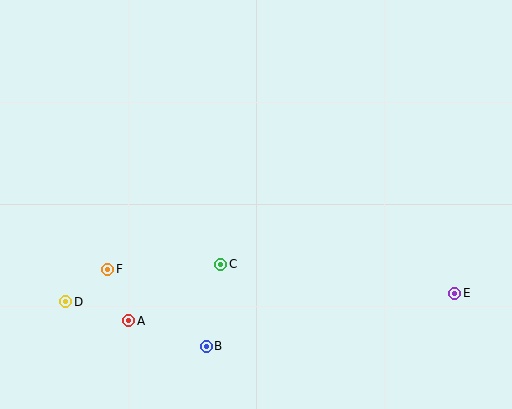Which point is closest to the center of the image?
Point C at (221, 264) is closest to the center.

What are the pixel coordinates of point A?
Point A is at (129, 321).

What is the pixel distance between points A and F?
The distance between A and F is 56 pixels.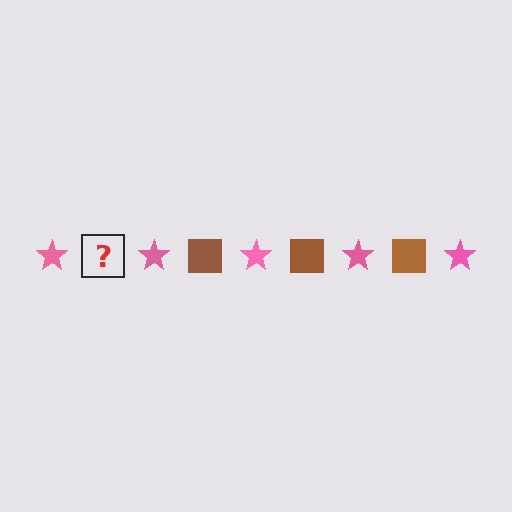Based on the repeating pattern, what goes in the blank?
The blank should be a brown square.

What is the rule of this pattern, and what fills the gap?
The rule is that the pattern alternates between pink star and brown square. The gap should be filled with a brown square.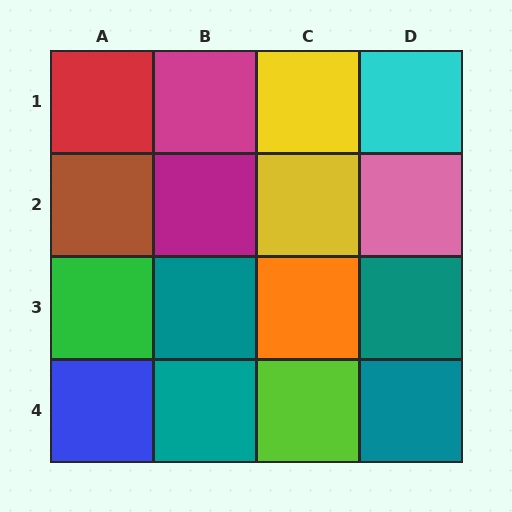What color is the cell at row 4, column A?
Blue.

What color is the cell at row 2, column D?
Pink.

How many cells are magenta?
2 cells are magenta.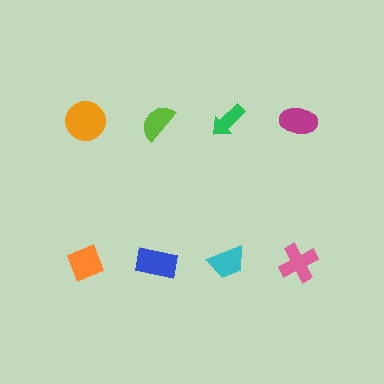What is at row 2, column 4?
A pink cross.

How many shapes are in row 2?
4 shapes.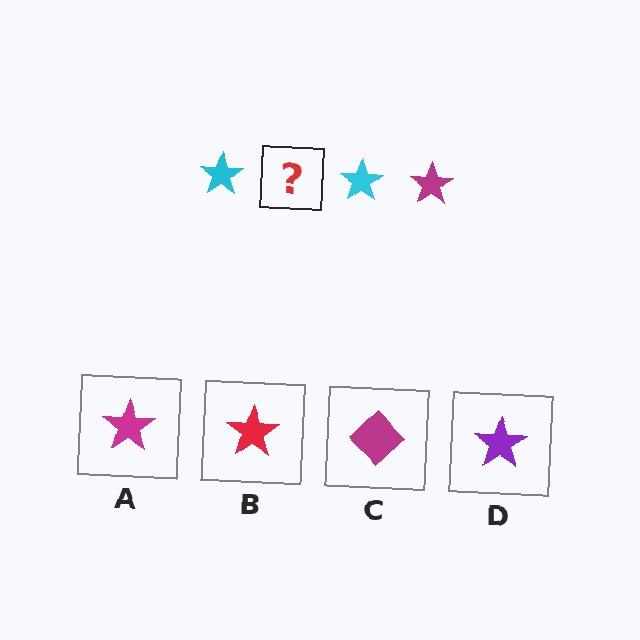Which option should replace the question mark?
Option A.